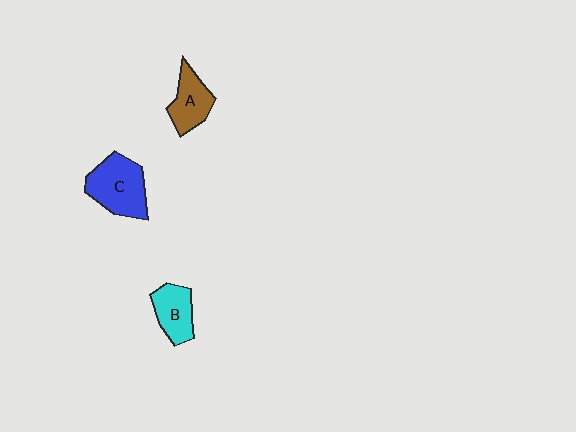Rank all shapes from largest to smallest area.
From largest to smallest: C (blue), A (brown), B (cyan).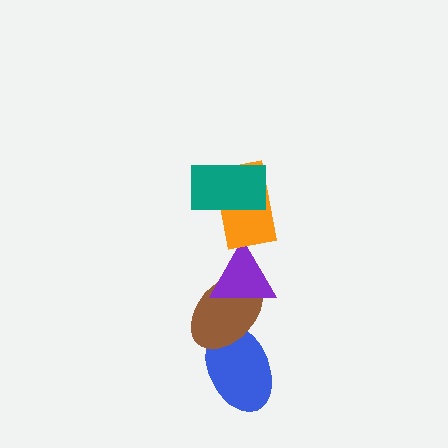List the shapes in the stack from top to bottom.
From top to bottom: the teal rectangle, the orange rectangle, the purple triangle, the brown ellipse, the blue ellipse.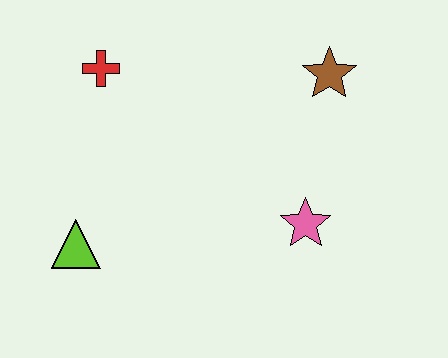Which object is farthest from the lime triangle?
The brown star is farthest from the lime triangle.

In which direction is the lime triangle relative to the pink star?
The lime triangle is to the left of the pink star.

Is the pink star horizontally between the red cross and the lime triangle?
No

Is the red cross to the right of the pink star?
No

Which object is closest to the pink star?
The brown star is closest to the pink star.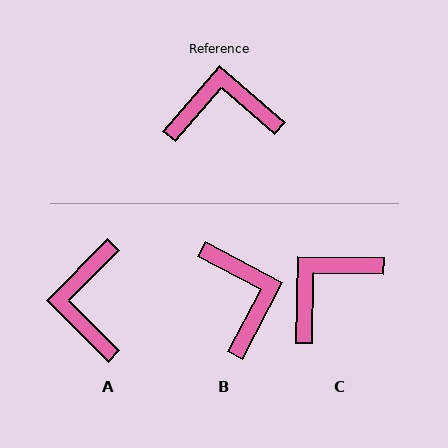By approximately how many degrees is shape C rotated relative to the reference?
Approximately 40 degrees counter-clockwise.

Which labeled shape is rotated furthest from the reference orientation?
A, about 86 degrees away.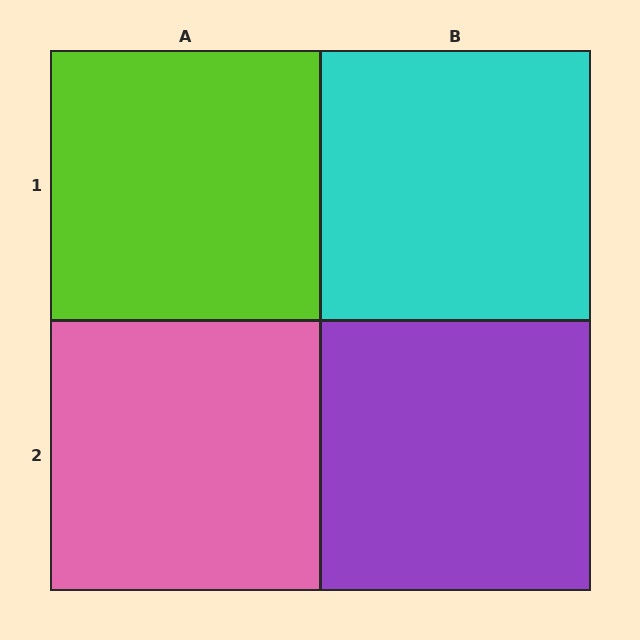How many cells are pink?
1 cell is pink.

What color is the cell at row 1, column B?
Cyan.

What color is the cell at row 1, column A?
Lime.